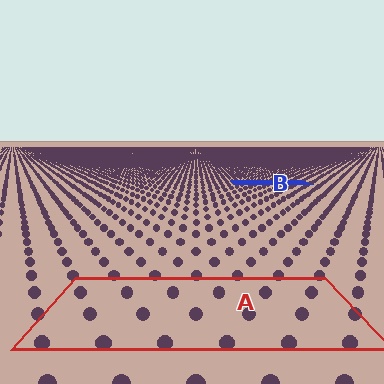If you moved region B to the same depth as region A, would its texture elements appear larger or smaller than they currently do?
They would appear larger. At a closer depth, the same texture elements are projected at a bigger on-screen size.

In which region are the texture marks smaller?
The texture marks are smaller in region B, because it is farther away.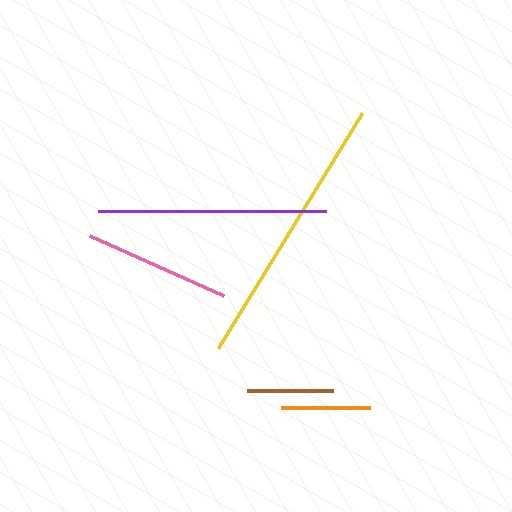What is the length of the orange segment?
The orange segment is approximately 89 pixels long.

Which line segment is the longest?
The yellow line is the longest at approximately 276 pixels.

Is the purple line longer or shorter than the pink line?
The purple line is longer than the pink line.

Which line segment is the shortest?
The brown line is the shortest at approximately 87 pixels.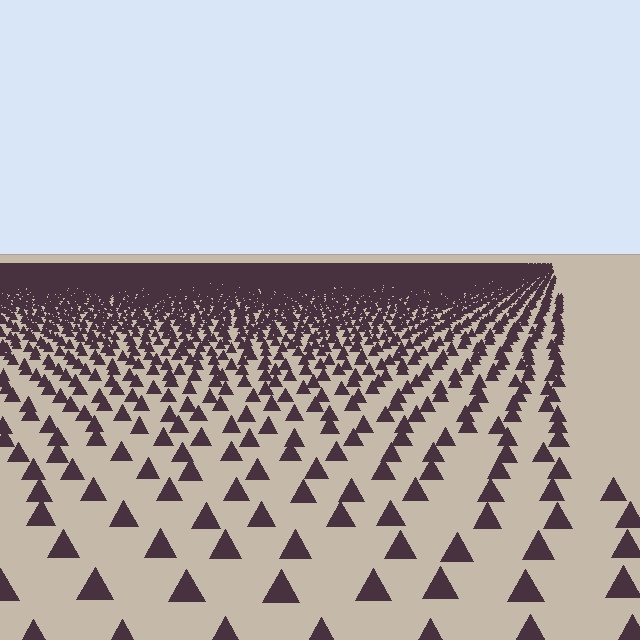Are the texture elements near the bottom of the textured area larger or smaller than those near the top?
Larger. Near the bottom, elements are closer to the viewer and appear at a bigger on-screen size.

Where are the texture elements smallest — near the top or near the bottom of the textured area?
Near the top.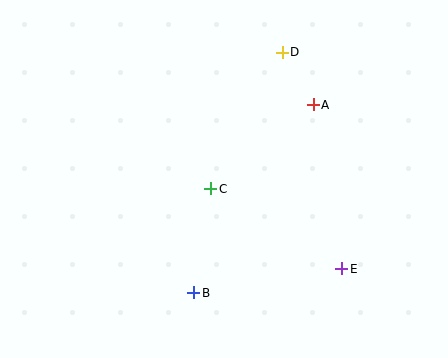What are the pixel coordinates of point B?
Point B is at (194, 293).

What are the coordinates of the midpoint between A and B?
The midpoint between A and B is at (254, 199).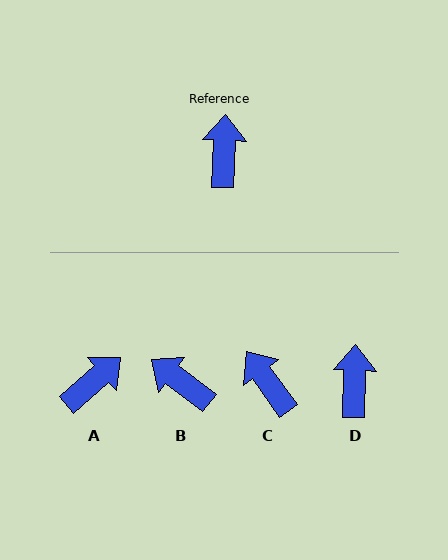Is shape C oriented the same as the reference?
No, it is off by about 37 degrees.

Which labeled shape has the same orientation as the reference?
D.